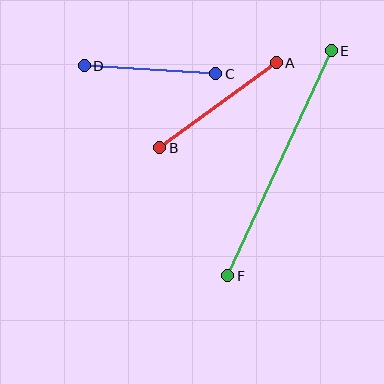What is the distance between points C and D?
The distance is approximately 132 pixels.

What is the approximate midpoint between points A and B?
The midpoint is at approximately (218, 105) pixels.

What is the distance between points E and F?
The distance is approximately 248 pixels.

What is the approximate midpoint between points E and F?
The midpoint is at approximately (279, 163) pixels.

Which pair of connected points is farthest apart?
Points E and F are farthest apart.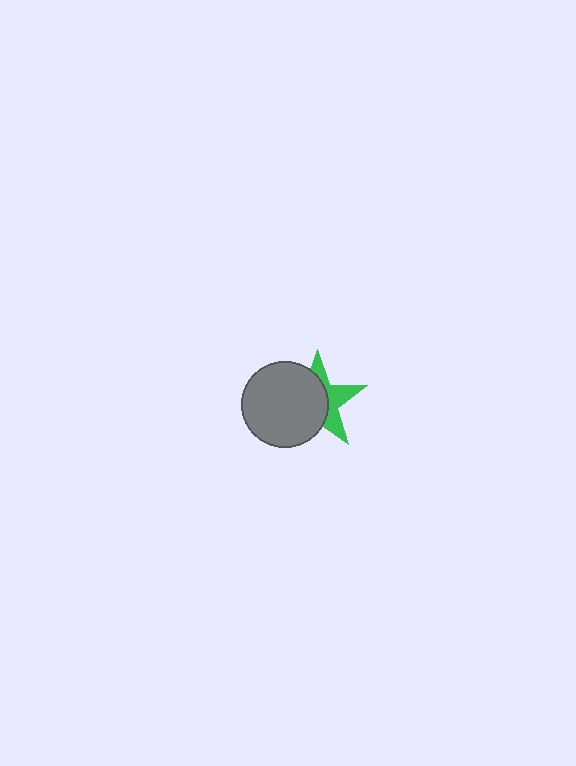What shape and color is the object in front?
The object in front is a gray circle.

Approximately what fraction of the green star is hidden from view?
Roughly 60% of the green star is hidden behind the gray circle.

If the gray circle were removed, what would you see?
You would see the complete green star.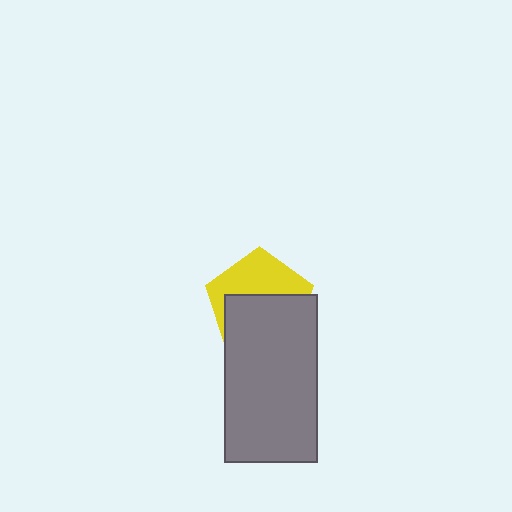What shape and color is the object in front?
The object in front is a gray rectangle.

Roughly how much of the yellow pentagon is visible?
A small part of it is visible (roughly 43%).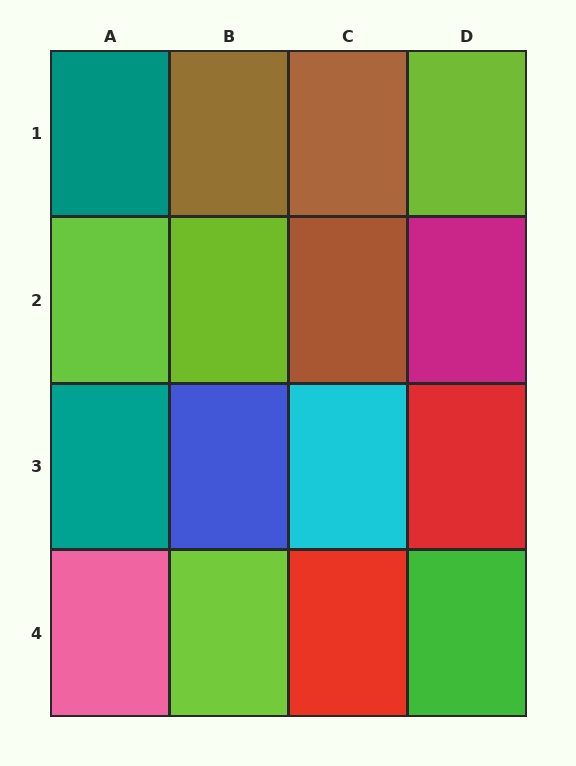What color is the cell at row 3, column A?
Teal.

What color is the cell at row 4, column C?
Red.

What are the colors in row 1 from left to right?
Teal, brown, brown, lime.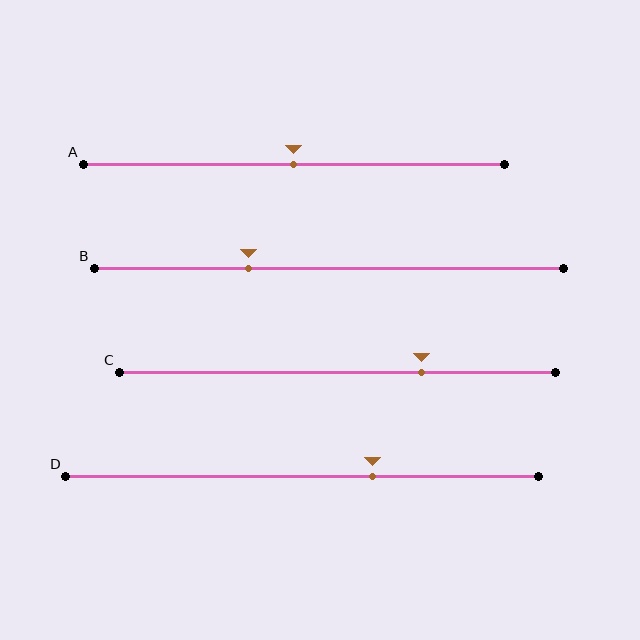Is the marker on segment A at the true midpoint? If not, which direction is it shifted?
Yes, the marker on segment A is at the true midpoint.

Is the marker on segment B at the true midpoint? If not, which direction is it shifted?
No, the marker on segment B is shifted to the left by about 17% of the segment length.